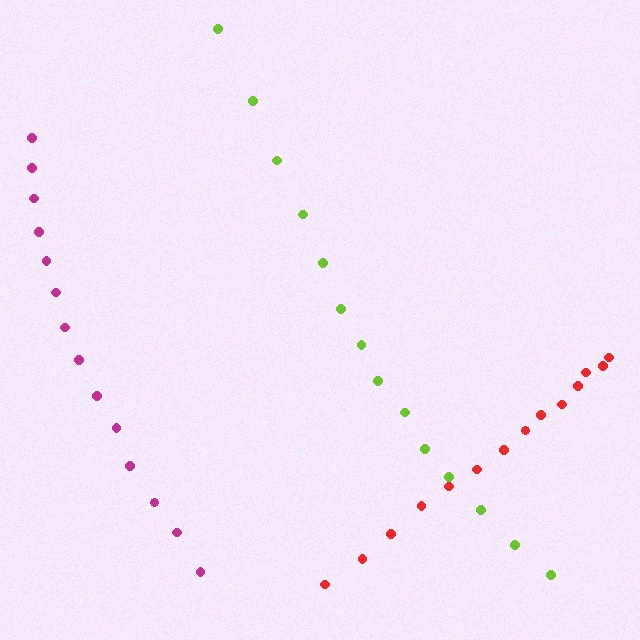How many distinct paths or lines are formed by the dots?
There are 3 distinct paths.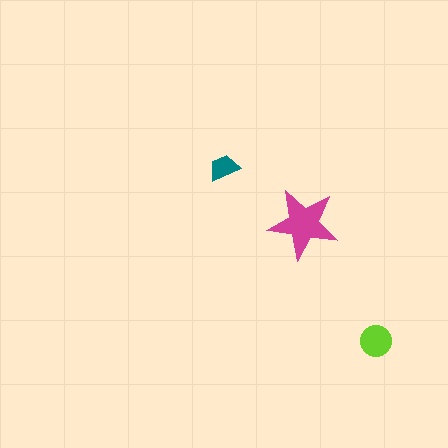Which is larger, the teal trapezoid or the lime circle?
The lime circle.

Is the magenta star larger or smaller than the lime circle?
Larger.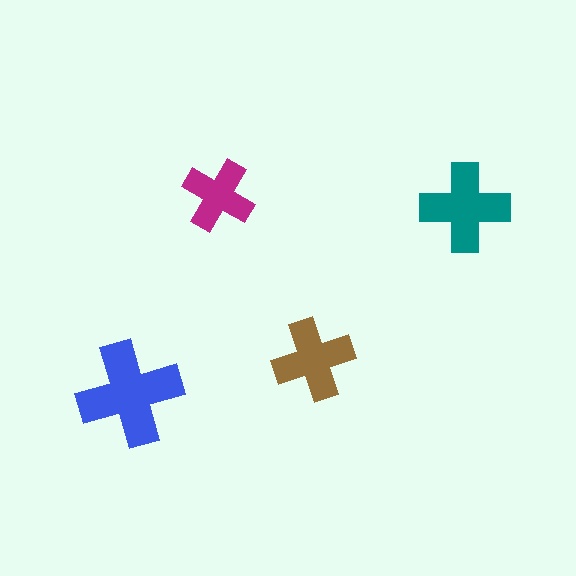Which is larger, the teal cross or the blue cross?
The blue one.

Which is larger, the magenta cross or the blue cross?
The blue one.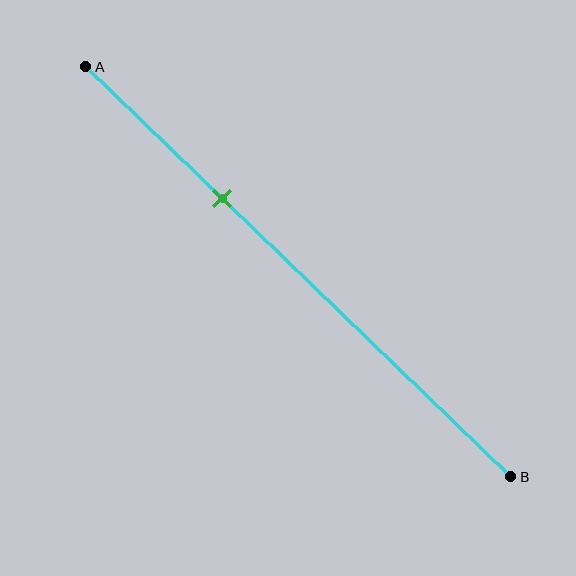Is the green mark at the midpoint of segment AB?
No, the mark is at about 30% from A, not at the 50% midpoint.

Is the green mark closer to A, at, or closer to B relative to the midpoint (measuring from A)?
The green mark is closer to point A than the midpoint of segment AB.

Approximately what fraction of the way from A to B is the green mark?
The green mark is approximately 30% of the way from A to B.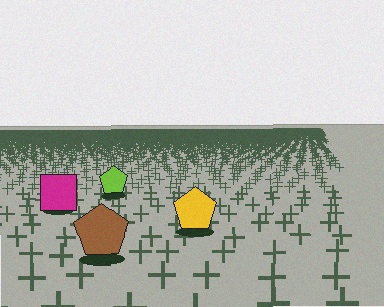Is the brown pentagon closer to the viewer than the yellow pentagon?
Yes. The brown pentagon is closer — you can tell from the texture gradient: the ground texture is coarser near it.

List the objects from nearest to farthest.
From nearest to farthest: the brown pentagon, the yellow pentagon, the magenta square, the lime pentagon.